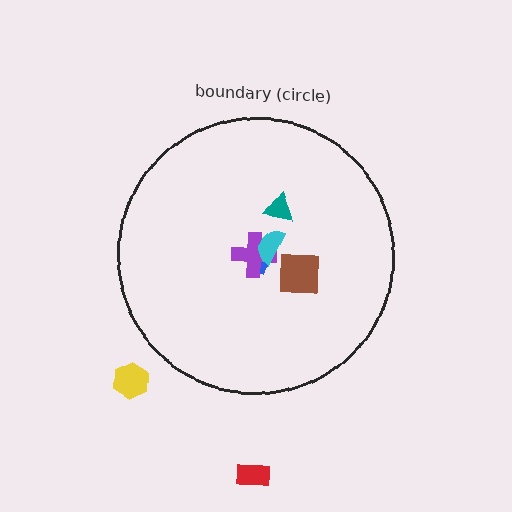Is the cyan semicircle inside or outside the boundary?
Inside.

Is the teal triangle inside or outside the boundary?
Inside.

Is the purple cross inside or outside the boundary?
Inside.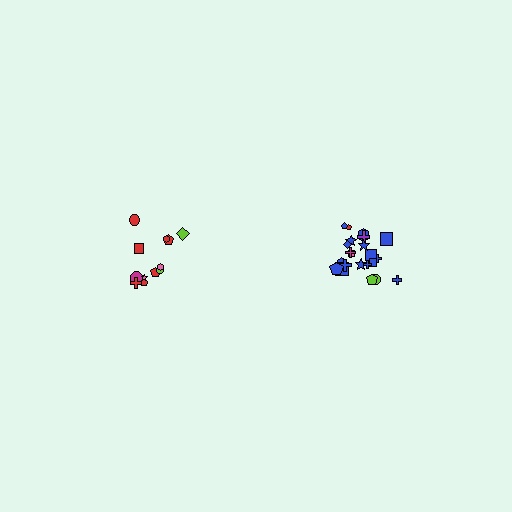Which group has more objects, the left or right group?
The right group.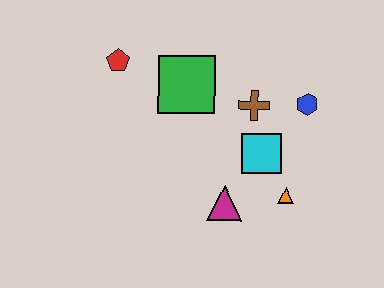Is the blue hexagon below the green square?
Yes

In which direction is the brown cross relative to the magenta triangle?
The brown cross is above the magenta triangle.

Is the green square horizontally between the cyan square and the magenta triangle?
No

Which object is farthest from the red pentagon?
The orange triangle is farthest from the red pentagon.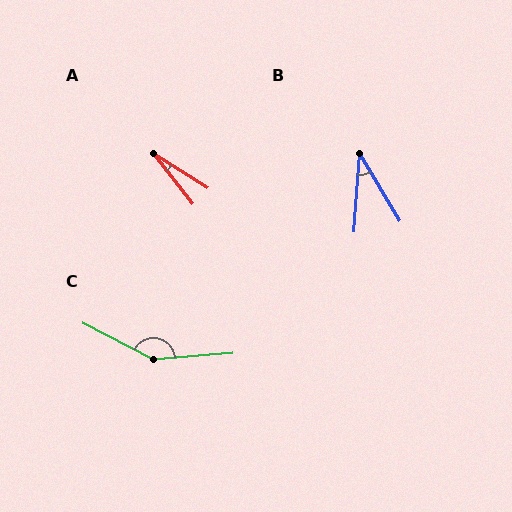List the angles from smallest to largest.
A (19°), B (35°), C (148°).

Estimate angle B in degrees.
Approximately 35 degrees.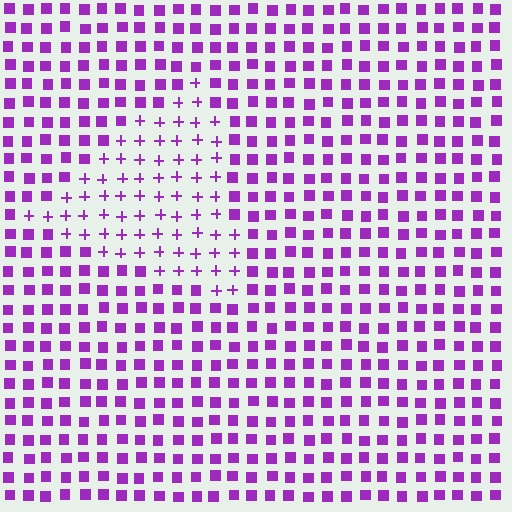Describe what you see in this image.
The image is filled with small purple elements arranged in a uniform grid. A triangle-shaped region contains plus signs, while the surrounding area contains squares. The boundary is defined purely by the change in element shape.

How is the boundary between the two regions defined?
The boundary is defined by a change in element shape: plus signs inside vs. squares outside. All elements share the same color and spacing.